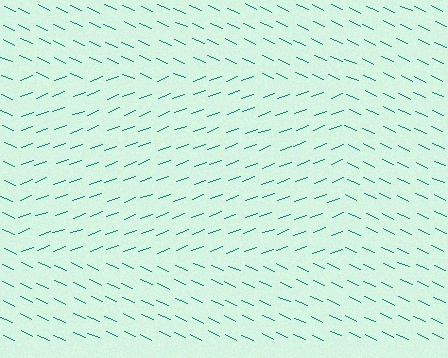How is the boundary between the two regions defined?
The boundary is defined purely by a change in line orientation (approximately 45 degrees difference). All lines are the same color and thickness.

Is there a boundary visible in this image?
Yes, there is a texture boundary formed by a change in line orientation.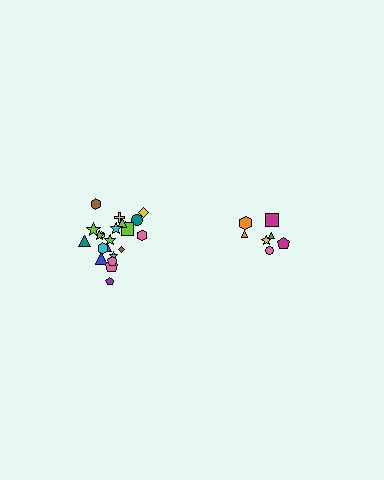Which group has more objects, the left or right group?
The left group.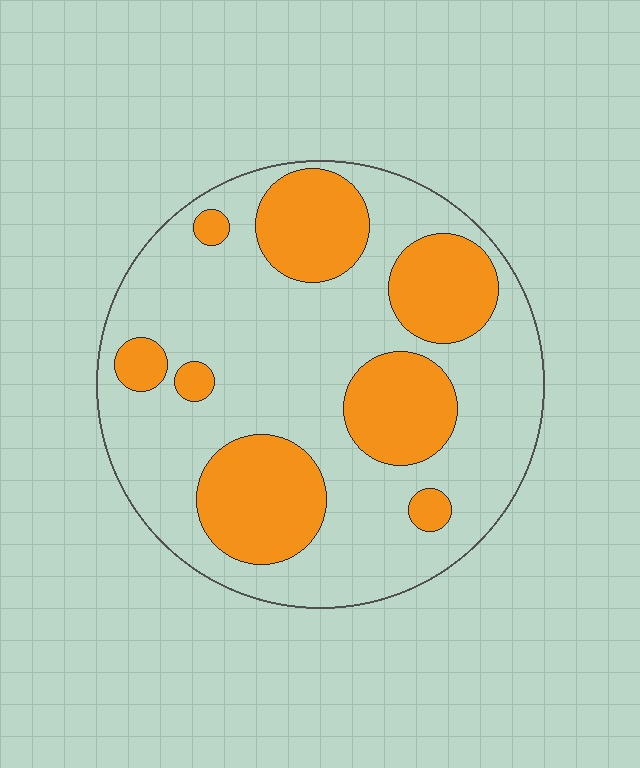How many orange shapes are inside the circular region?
8.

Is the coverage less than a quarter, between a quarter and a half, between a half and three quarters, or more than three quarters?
Between a quarter and a half.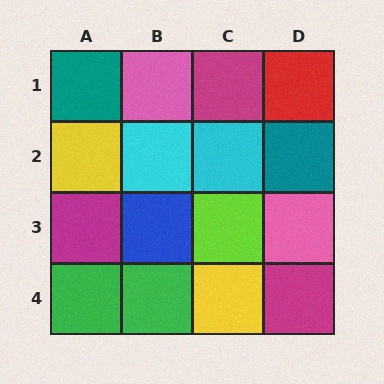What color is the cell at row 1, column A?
Teal.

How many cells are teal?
2 cells are teal.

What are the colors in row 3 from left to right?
Magenta, blue, lime, pink.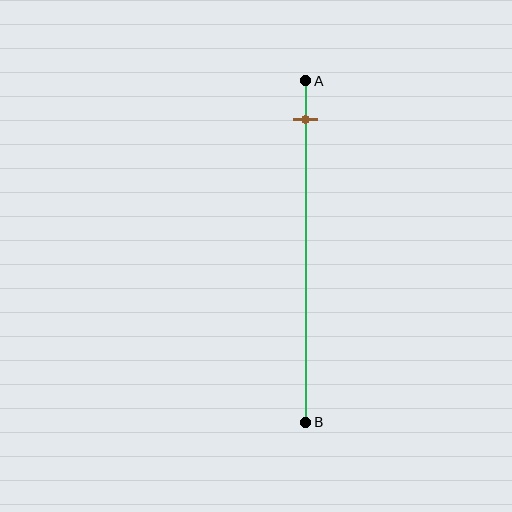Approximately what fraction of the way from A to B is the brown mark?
The brown mark is approximately 10% of the way from A to B.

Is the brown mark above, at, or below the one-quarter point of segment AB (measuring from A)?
The brown mark is above the one-quarter point of segment AB.